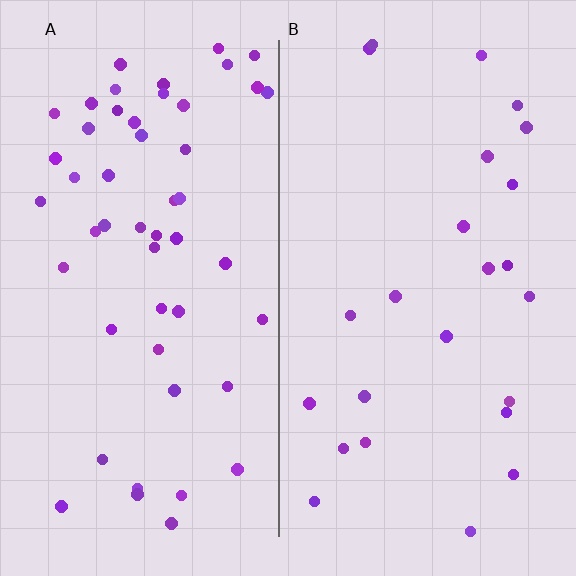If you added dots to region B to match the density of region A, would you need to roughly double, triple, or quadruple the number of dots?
Approximately double.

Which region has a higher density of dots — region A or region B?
A (the left).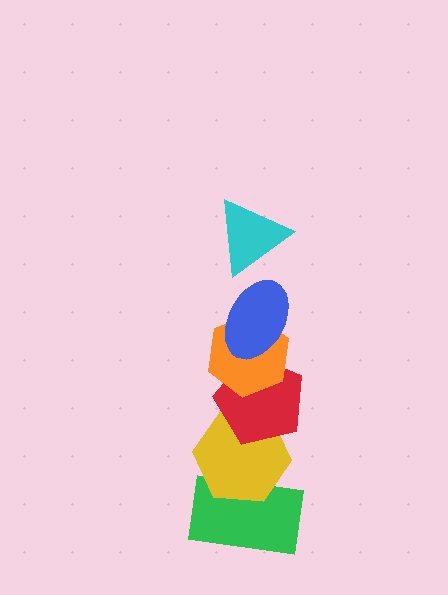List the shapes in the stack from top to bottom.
From top to bottom: the cyan triangle, the blue ellipse, the orange hexagon, the red pentagon, the yellow hexagon, the green rectangle.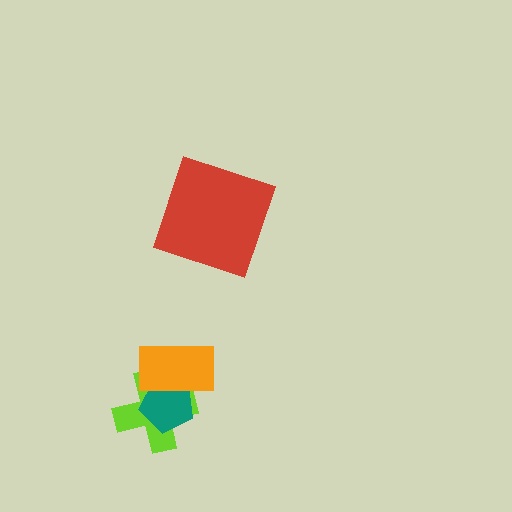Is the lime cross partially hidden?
Yes, it is partially covered by another shape.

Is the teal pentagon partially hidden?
Yes, it is partially covered by another shape.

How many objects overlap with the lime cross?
2 objects overlap with the lime cross.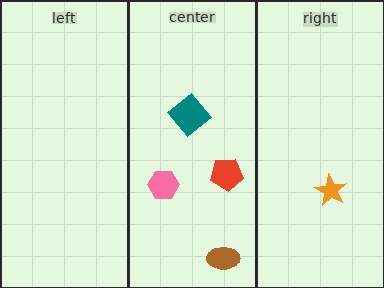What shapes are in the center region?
The red pentagon, the pink hexagon, the teal diamond, the brown ellipse.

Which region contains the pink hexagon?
The center region.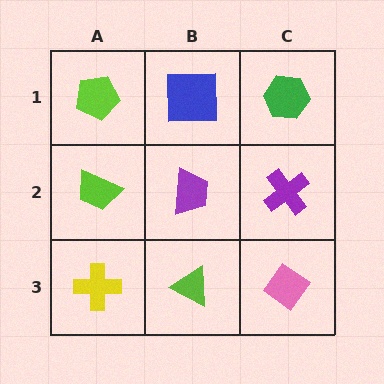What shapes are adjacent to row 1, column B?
A purple trapezoid (row 2, column B), a lime pentagon (row 1, column A), a green hexagon (row 1, column C).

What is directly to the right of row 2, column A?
A purple trapezoid.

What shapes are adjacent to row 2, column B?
A blue square (row 1, column B), a lime triangle (row 3, column B), a lime trapezoid (row 2, column A), a purple cross (row 2, column C).